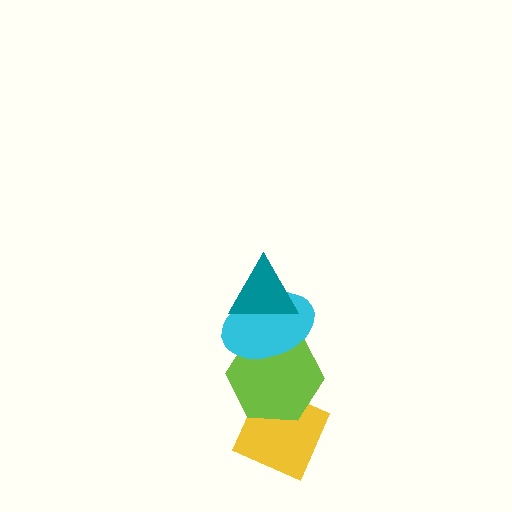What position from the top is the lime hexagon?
The lime hexagon is 3rd from the top.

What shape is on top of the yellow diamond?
The lime hexagon is on top of the yellow diamond.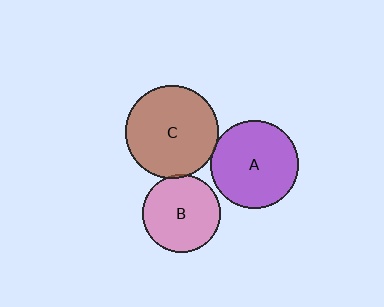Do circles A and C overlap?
Yes.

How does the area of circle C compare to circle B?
Approximately 1.4 times.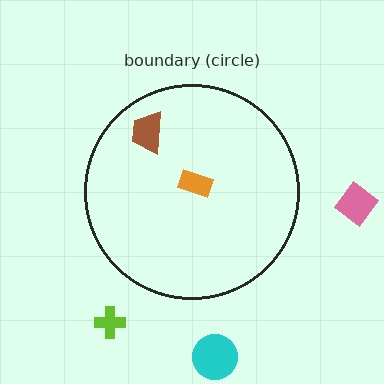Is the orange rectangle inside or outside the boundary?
Inside.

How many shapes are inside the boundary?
2 inside, 3 outside.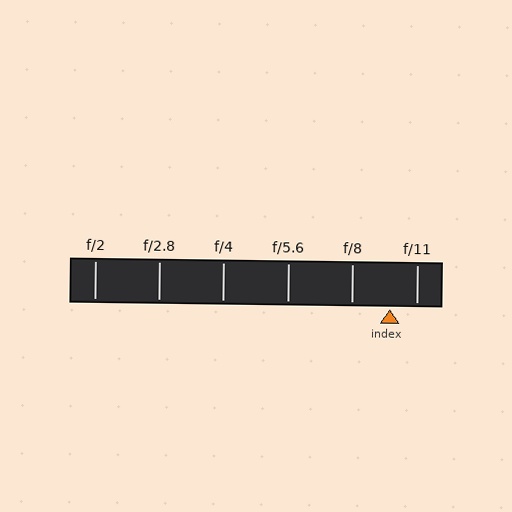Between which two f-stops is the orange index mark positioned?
The index mark is between f/8 and f/11.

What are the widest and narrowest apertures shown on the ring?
The widest aperture shown is f/2 and the narrowest is f/11.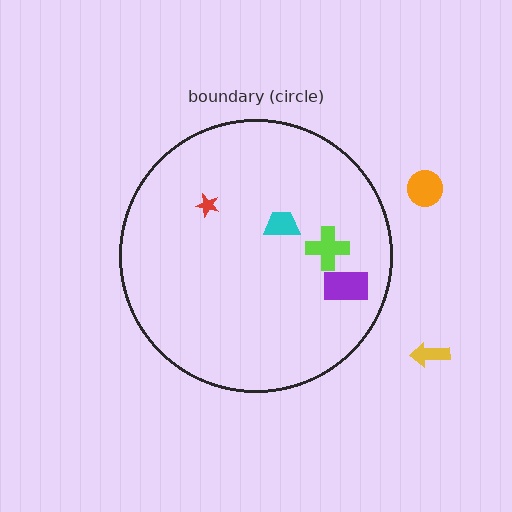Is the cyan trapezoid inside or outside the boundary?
Inside.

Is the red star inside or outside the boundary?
Inside.